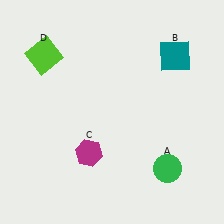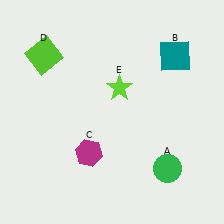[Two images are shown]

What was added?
A lime star (E) was added in Image 2.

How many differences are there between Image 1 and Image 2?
There is 1 difference between the two images.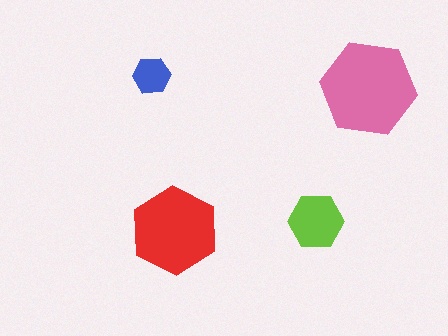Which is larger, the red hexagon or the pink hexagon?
The pink one.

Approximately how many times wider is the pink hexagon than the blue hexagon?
About 2.5 times wider.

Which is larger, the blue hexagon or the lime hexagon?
The lime one.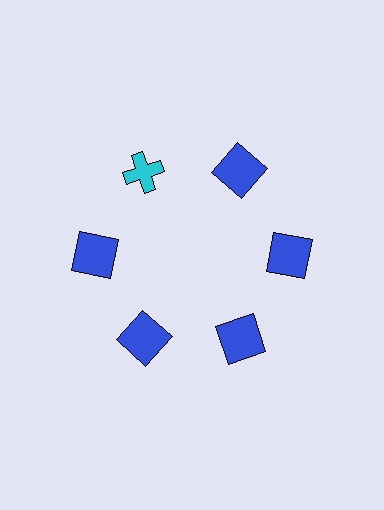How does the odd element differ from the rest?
It differs in both color (cyan instead of blue) and shape (cross instead of square).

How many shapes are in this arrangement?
There are 6 shapes arranged in a ring pattern.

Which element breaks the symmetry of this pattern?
The cyan cross at roughly the 11 o'clock position breaks the symmetry. All other shapes are blue squares.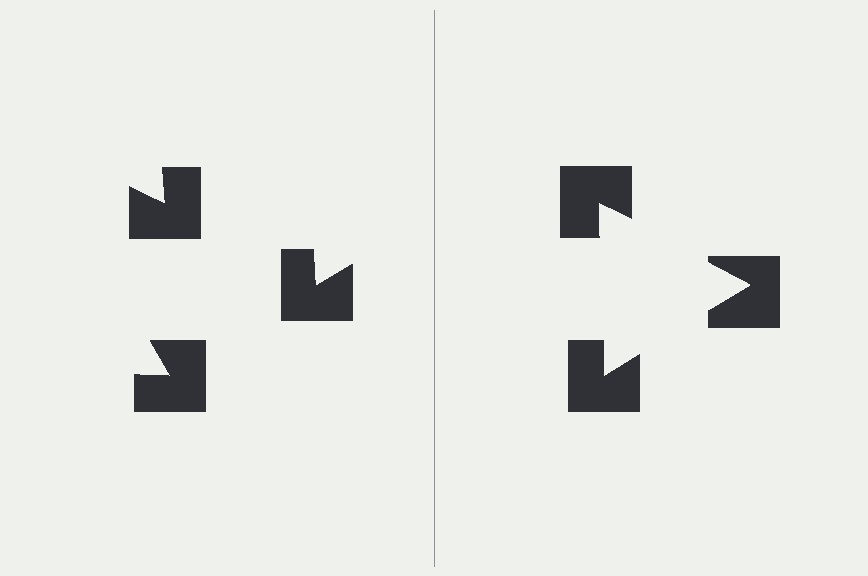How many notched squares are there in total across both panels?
6 — 3 on each side.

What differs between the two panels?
The notched squares are positioned identically on both sides; only the wedge orientations differ. On the right they align to a triangle; on the left they are misaligned.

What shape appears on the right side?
An illusory triangle.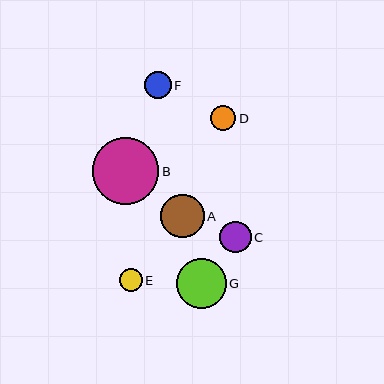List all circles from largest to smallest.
From largest to smallest: B, G, A, C, F, D, E.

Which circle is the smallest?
Circle E is the smallest with a size of approximately 23 pixels.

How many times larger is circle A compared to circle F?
Circle A is approximately 1.6 times the size of circle F.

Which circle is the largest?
Circle B is the largest with a size of approximately 66 pixels.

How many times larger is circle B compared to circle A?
Circle B is approximately 1.5 times the size of circle A.